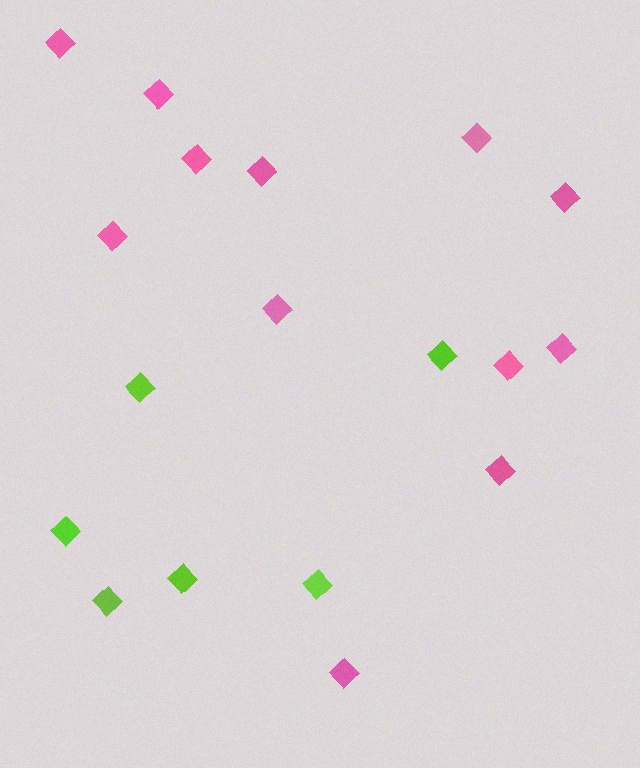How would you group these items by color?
There are 2 groups: one group of pink diamonds (12) and one group of lime diamonds (6).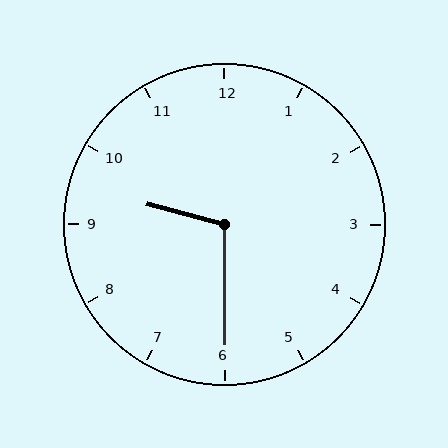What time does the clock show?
9:30.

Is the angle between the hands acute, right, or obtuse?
It is obtuse.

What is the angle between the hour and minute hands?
Approximately 105 degrees.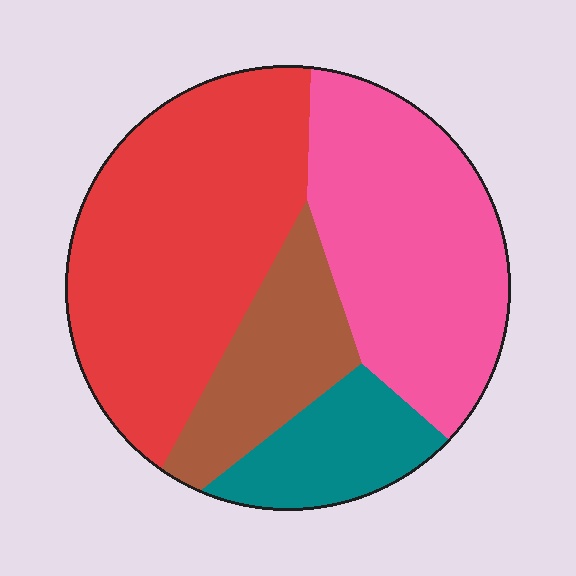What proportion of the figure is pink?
Pink takes up between a quarter and a half of the figure.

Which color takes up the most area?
Red, at roughly 40%.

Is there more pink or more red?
Red.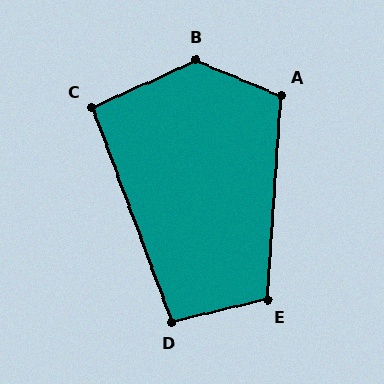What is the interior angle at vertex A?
Approximately 108 degrees (obtuse).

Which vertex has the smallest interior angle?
C, at approximately 94 degrees.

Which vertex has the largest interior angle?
B, at approximately 134 degrees.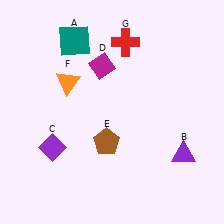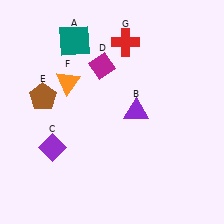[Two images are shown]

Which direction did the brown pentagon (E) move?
The brown pentagon (E) moved left.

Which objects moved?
The objects that moved are: the purple triangle (B), the brown pentagon (E).